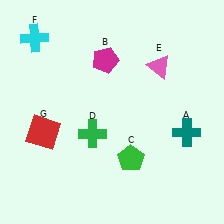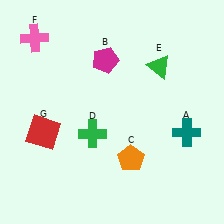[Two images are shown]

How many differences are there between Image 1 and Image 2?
There are 3 differences between the two images.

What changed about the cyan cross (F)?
In Image 1, F is cyan. In Image 2, it changed to pink.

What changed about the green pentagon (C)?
In Image 1, C is green. In Image 2, it changed to orange.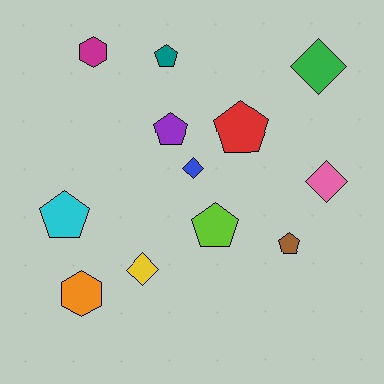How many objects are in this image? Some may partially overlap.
There are 12 objects.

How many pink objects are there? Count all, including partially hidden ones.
There is 1 pink object.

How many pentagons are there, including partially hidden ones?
There are 6 pentagons.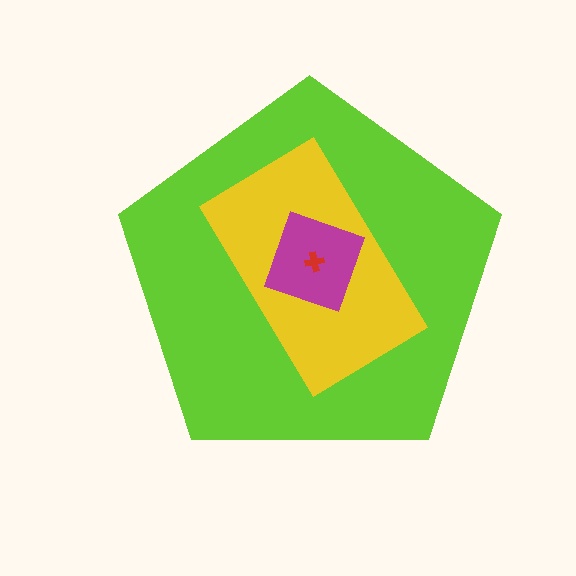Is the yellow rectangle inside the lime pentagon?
Yes.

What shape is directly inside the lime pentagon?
The yellow rectangle.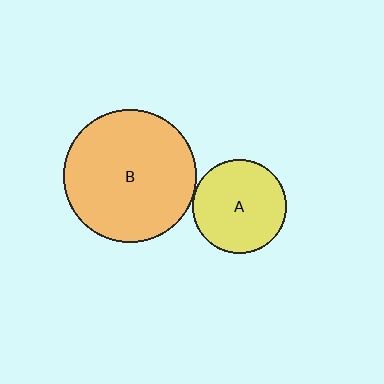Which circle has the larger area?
Circle B (orange).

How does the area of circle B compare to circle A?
Approximately 2.0 times.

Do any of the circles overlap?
No, none of the circles overlap.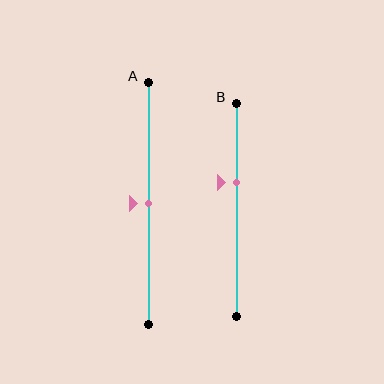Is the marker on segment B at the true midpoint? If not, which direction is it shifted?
No, the marker on segment B is shifted upward by about 13% of the segment length.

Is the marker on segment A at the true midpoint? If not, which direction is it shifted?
Yes, the marker on segment A is at the true midpoint.